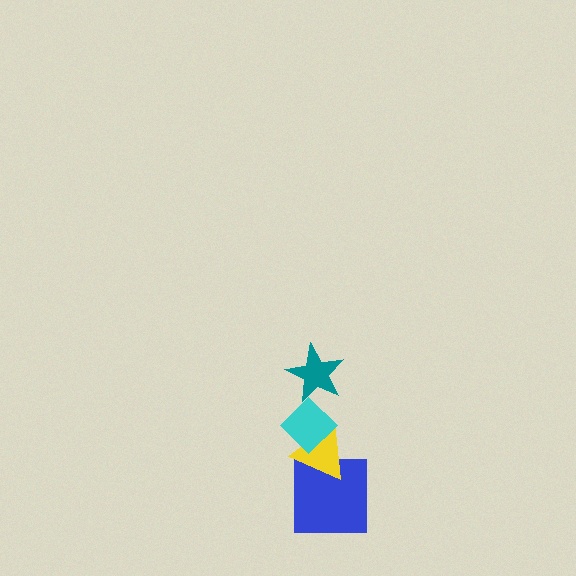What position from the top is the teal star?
The teal star is 1st from the top.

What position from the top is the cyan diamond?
The cyan diamond is 2nd from the top.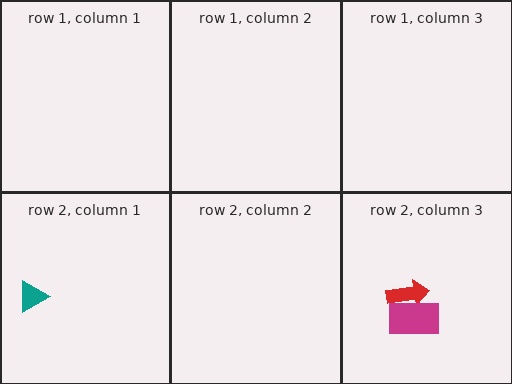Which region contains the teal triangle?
The row 2, column 1 region.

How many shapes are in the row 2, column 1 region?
1.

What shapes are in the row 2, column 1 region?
The teal triangle.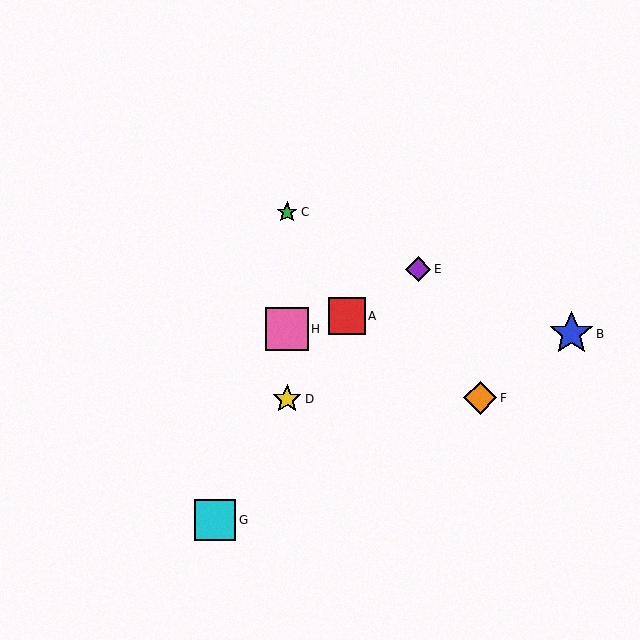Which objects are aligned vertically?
Objects C, D, H are aligned vertically.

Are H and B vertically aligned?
No, H is at x≈287 and B is at x≈571.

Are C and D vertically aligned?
Yes, both are at x≈287.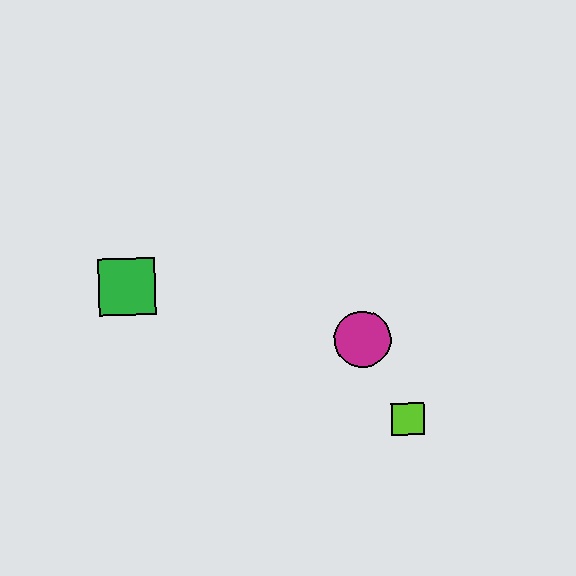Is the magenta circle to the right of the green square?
Yes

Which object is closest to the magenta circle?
The lime square is closest to the magenta circle.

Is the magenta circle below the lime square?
No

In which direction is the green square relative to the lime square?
The green square is to the left of the lime square.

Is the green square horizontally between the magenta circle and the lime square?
No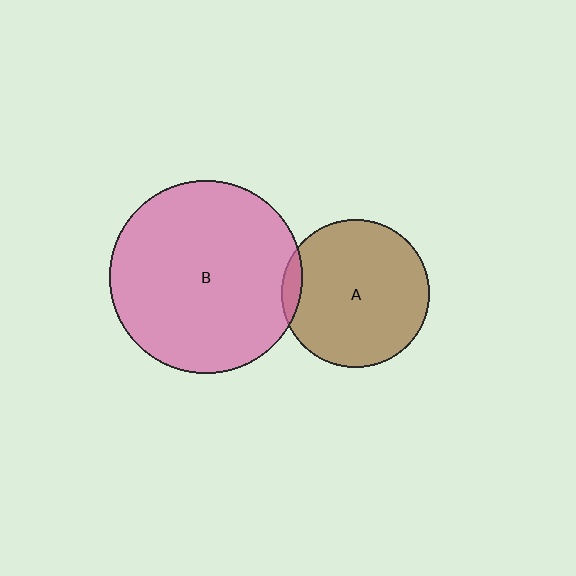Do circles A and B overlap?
Yes.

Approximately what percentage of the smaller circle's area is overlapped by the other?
Approximately 5%.